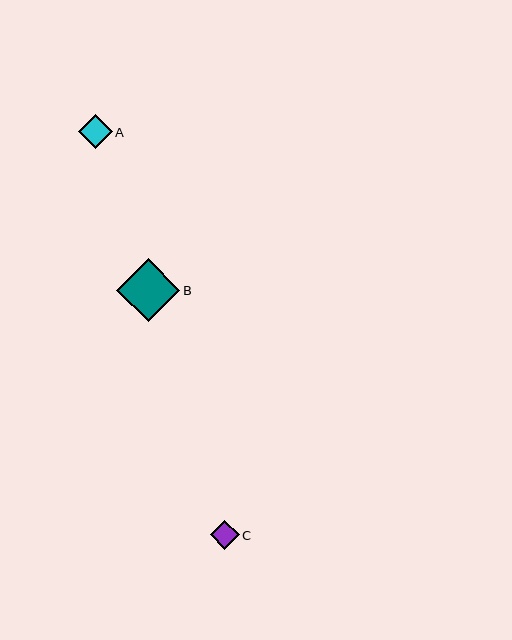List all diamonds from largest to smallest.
From largest to smallest: B, A, C.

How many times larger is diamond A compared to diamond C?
Diamond A is approximately 1.2 times the size of diamond C.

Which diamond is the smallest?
Diamond C is the smallest with a size of approximately 29 pixels.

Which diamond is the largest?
Diamond B is the largest with a size of approximately 63 pixels.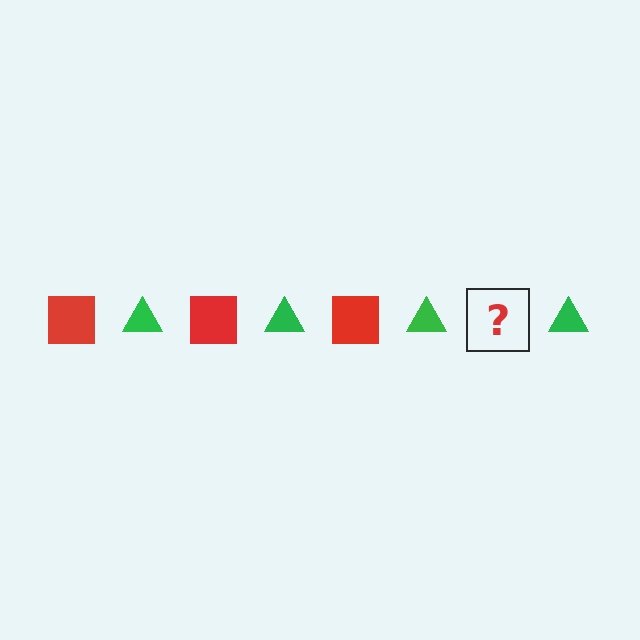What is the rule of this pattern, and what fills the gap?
The rule is that the pattern alternates between red square and green triangle. The gap should be filled with a red square.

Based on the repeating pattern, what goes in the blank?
The blank should be a red square.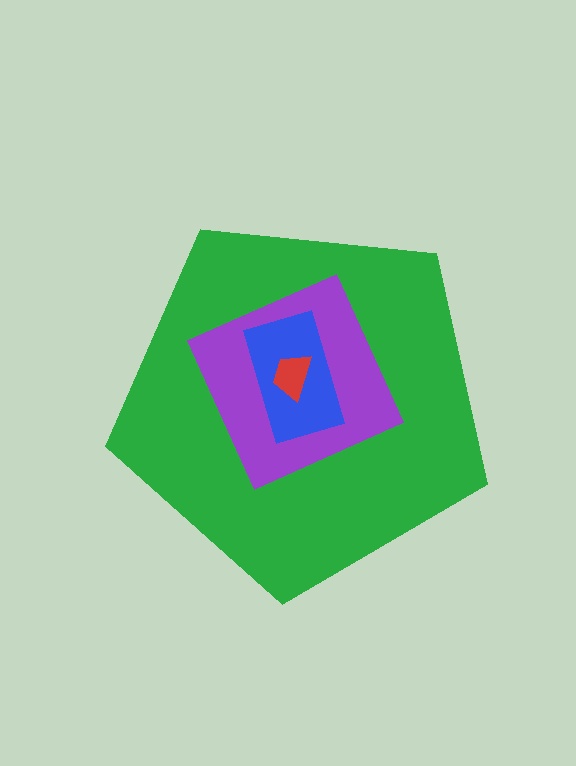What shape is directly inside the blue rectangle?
The red trapezoid.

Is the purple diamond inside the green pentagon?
Yes.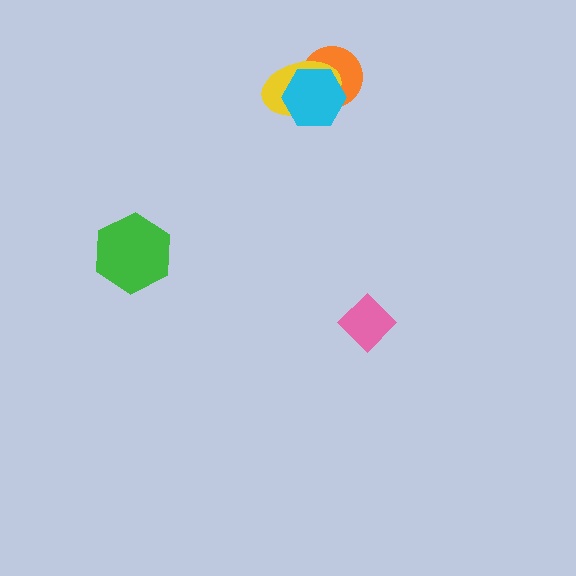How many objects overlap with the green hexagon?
0 objects overlap with the green hexagon.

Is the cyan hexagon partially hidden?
No, no other shape covers it.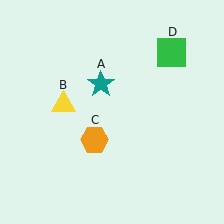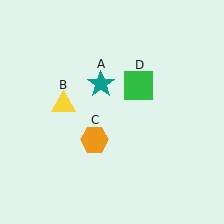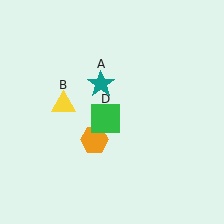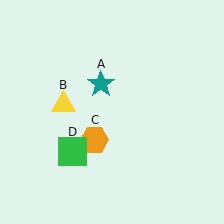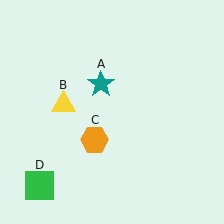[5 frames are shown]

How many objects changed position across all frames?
1 object changed position: green square (object D).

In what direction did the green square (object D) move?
The green square (object D) moved down and to the left.